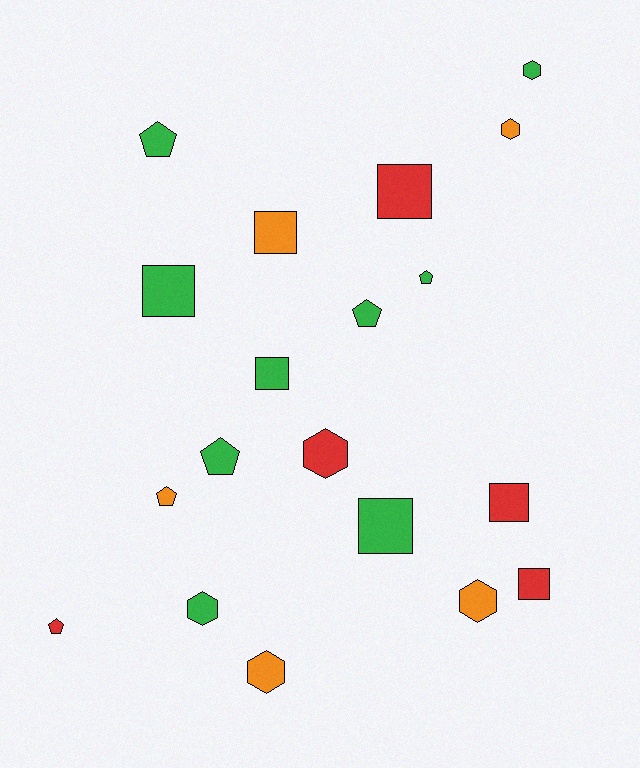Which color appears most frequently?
Green, with 9 objects.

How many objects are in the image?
There are 19 objects.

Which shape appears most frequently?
Square, with 7 objects.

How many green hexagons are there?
There are 2 green hexagons.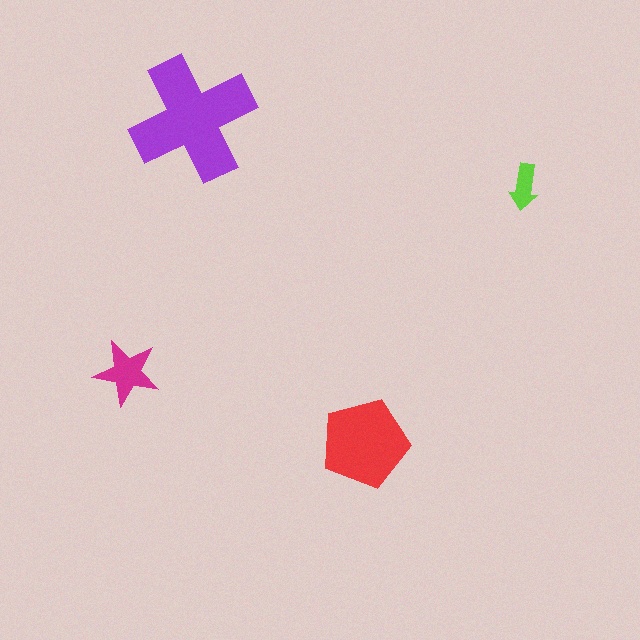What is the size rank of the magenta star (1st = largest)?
3rd.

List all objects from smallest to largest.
The lime arrow, the magenta star, the red pentagon, the purple cross.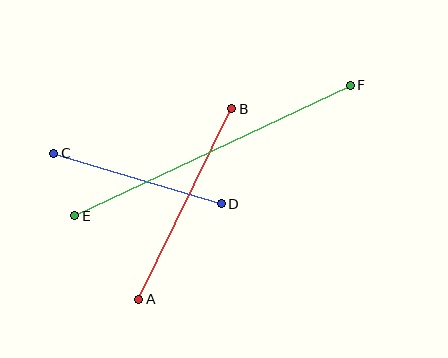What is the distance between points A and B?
The distance is approximately 212 pixels.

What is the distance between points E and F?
The distance is approximately 305 pixels.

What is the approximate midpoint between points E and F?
The midpoint is at approximately (213, 150) pixels.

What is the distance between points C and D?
The distance is approximately 175 pixels.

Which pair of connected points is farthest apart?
Points E and F are farthest apart.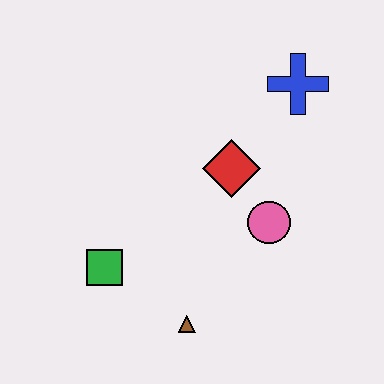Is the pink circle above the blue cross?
No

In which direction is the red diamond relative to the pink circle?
The red diamond is above the pink circle.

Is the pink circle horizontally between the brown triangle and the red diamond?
No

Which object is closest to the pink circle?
The red diamond is closest to the pink circle.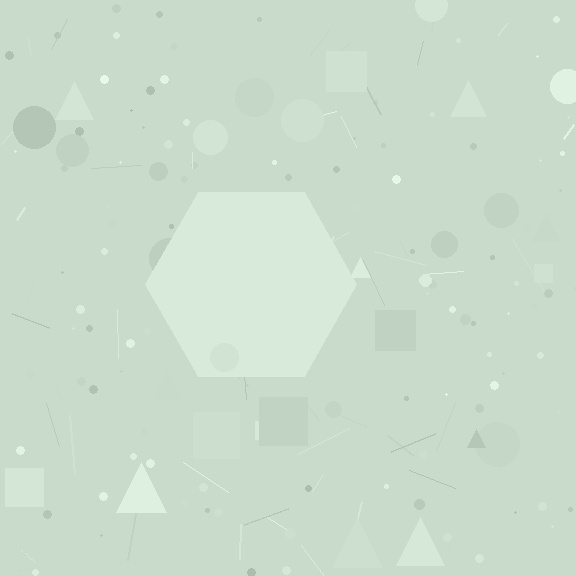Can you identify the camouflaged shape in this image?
The camouflaged shape is a hexagon.